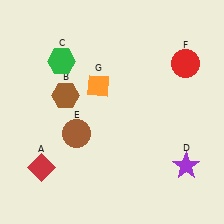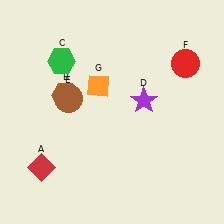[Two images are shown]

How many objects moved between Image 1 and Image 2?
2 objects moved between the two images.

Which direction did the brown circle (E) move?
The brown circle (E) moved up.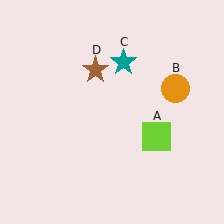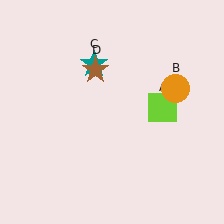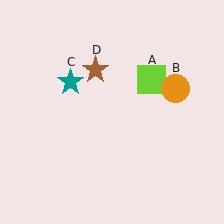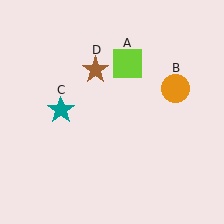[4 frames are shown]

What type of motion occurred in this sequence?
The lime square (object A), teal star (object C) rotated counterclockwise around the center of the scene.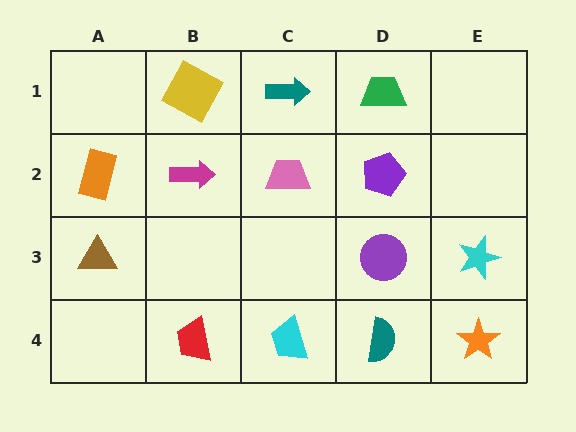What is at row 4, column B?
A red trapezoid.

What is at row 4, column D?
A teal semicircle.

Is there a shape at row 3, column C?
No, that cell is empty.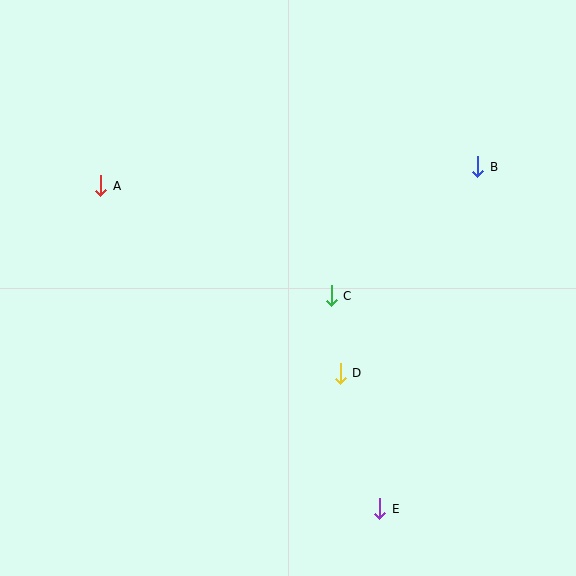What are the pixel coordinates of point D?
Point D is at (340, 373).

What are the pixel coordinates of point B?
Point B is at (478, 167).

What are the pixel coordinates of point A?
Point A is at (101, 186).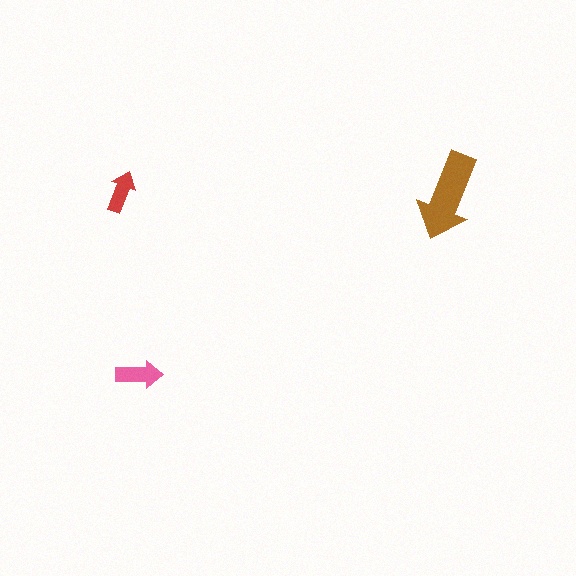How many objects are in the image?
There are 3 objects in the image.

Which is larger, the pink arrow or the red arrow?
The pink one.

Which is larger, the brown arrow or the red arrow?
The brown one.